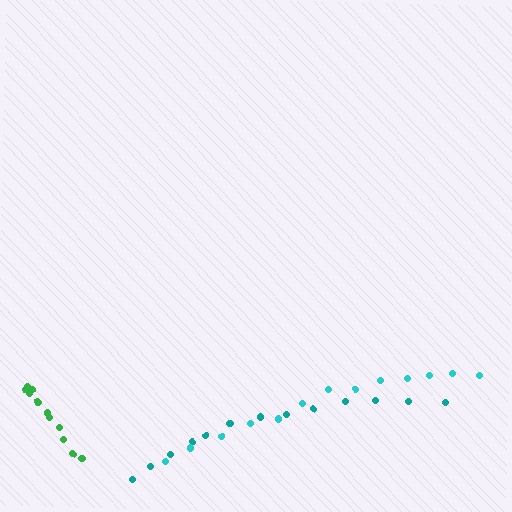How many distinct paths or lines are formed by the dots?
There are 3 distinct paths.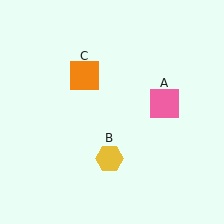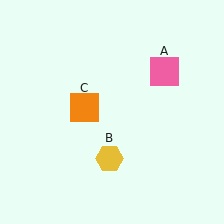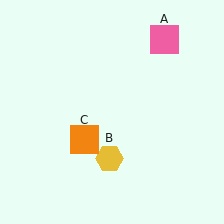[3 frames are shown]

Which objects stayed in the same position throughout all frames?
Yellow hexagon (object B) remained stationary.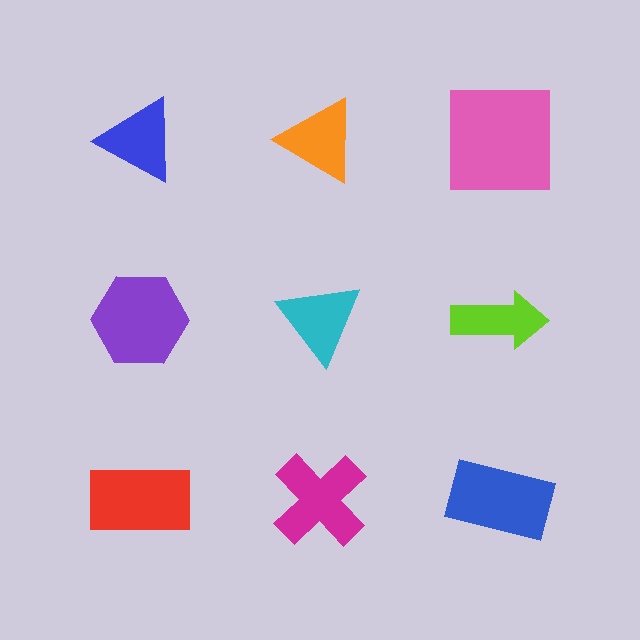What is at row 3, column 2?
A magenta cross.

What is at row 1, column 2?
An orange triangle.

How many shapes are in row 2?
3 shapes.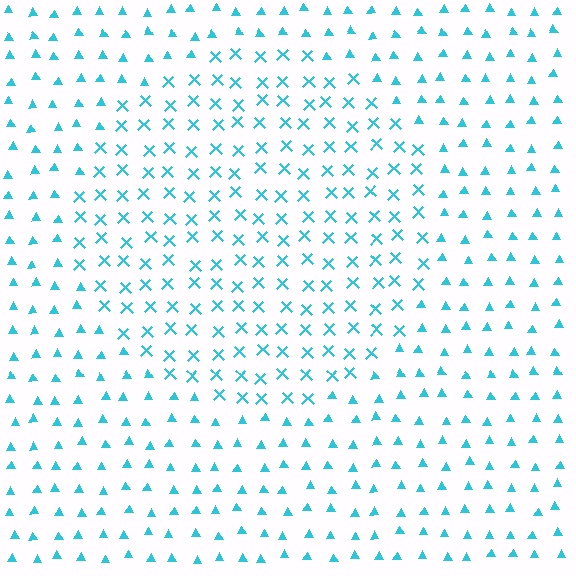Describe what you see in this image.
The image is filled with small cyan elements arranged in a uniform grid. A circle-shaped region contains X marks, while the surrounding area contains triangles. The boundary is defined purely by the change in element shape.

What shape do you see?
I see a circle.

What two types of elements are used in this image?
The image uses X marks inside the circle region and triangles outside it.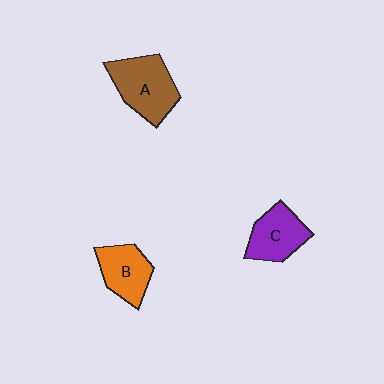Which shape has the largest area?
Shape A (brown).